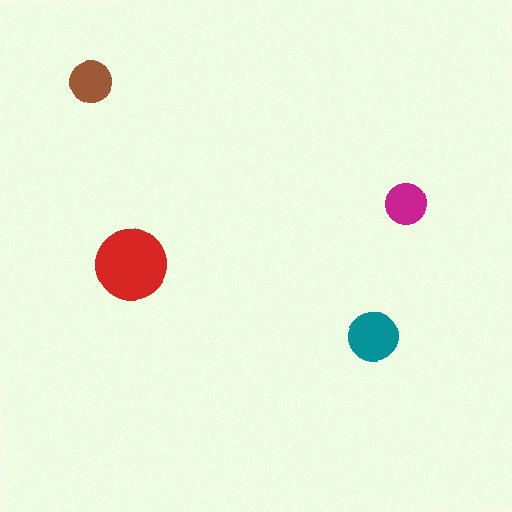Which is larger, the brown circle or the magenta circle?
The brown one.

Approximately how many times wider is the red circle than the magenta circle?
About 1.5 times wider.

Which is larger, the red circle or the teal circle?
The red one.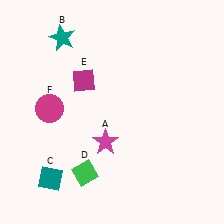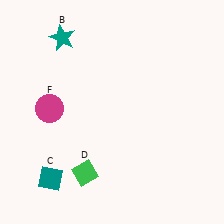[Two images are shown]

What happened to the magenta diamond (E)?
The magenta diamond (E) was removed in Image 2. It was in the top-left area of Image 1.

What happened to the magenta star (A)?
The magenta star (A) was removed in Image 2. It was in the bottom-left area of Image 1.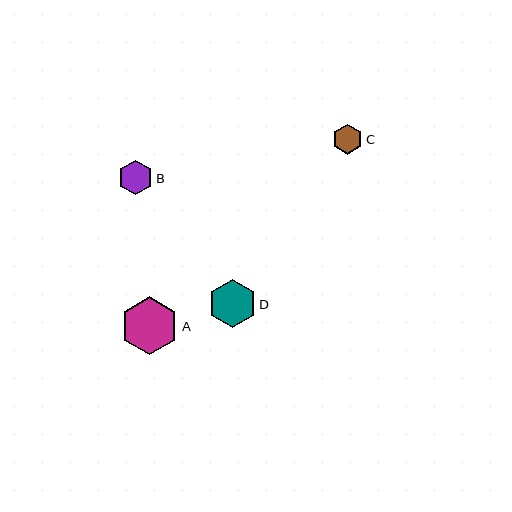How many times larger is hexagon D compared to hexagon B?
Hexagon D is approximately 1.4 times the size of hexagon B.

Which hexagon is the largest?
Hexagon A is the largest with a size of approximately 58 pixels.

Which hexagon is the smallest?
Hexagon C is the smallest with a size of approximately 30 pixels.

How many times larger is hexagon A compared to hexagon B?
Hexagon A is approximately 1.7 times the size of hexagon B.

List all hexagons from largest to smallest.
From largest to smallest: A, D, B, C.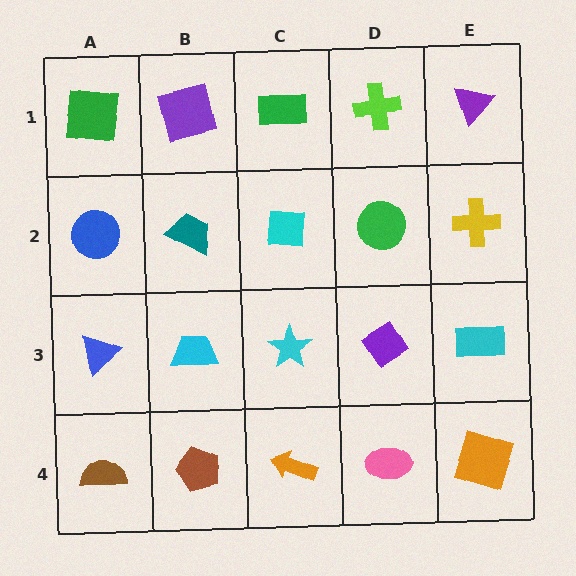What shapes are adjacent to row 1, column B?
A teal trapezoid (row 2, column B), a green square (row 1, column A), a green rectangle (row 1, column C).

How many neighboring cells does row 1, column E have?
2.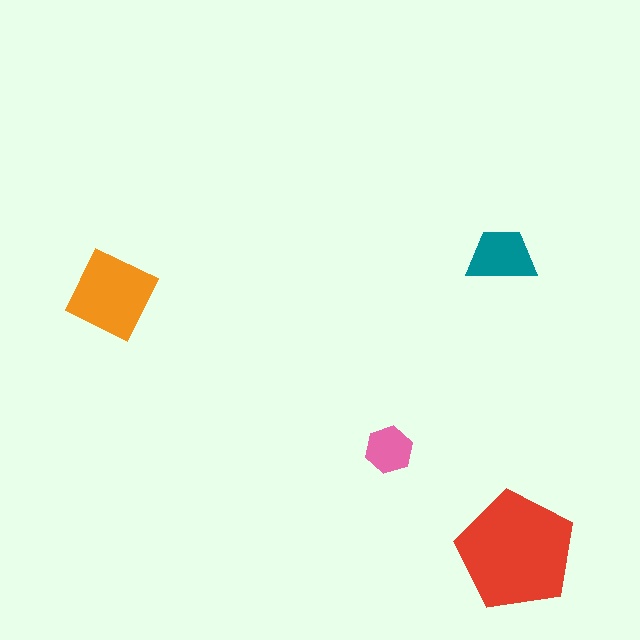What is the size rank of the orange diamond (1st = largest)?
2nd.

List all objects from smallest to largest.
The pink hexagon, the teal trapezoid, the orange diamond, the red pentagon.